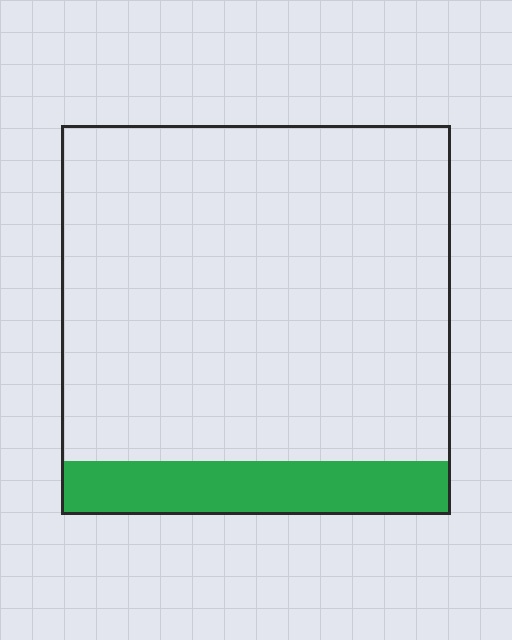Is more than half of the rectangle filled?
No.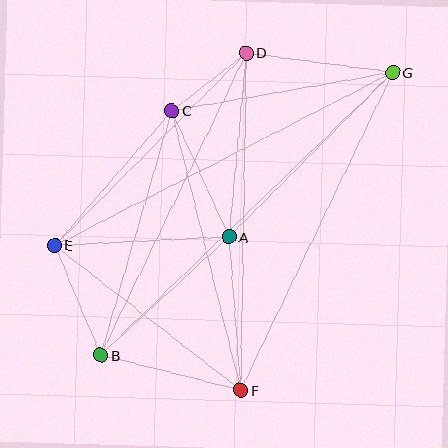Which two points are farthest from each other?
Points B and G are farthest from each other.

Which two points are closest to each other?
Points C and D are closest to each other.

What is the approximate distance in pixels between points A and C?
The distance between A and C is approximately 139 pixels.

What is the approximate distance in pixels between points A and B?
The distance between A and B is approximately 174 pixels.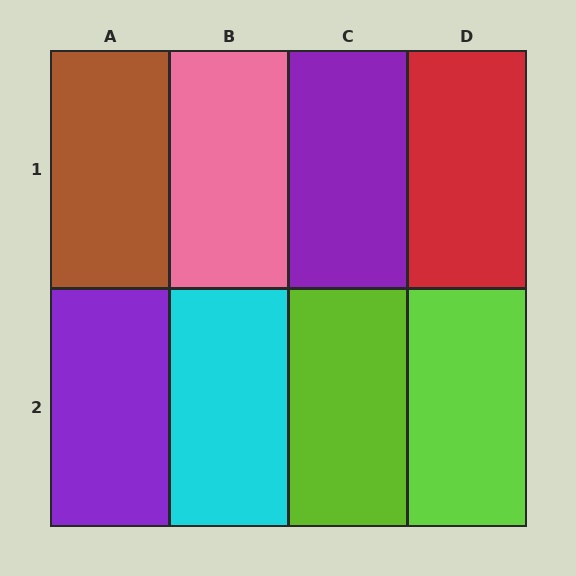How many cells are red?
1 cell is red.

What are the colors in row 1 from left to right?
Brown, pink, purple, red.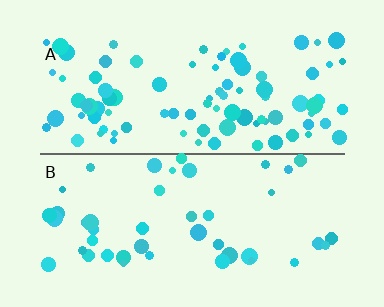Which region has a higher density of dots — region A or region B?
A (the top).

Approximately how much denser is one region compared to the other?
Approximately 2.1× — region A over region B.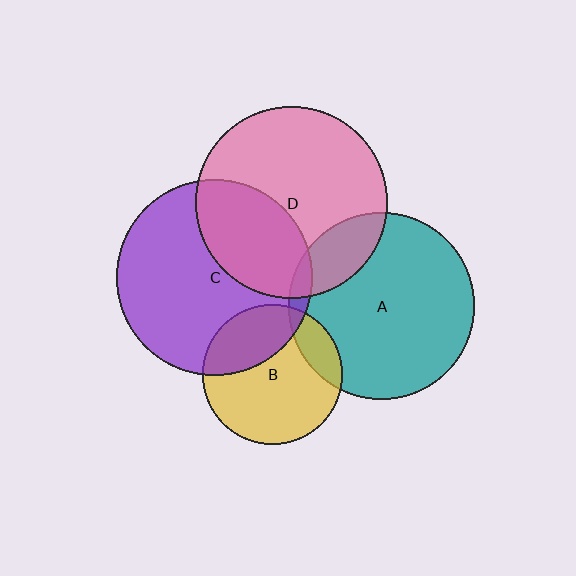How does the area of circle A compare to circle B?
Approximately 1.8 times.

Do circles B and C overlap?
Yes.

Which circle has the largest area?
Circle C (purple).